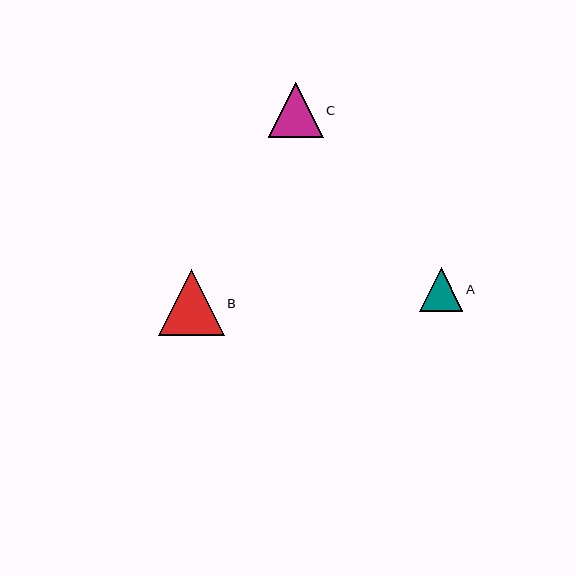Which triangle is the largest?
Triangle B is the largest with a size of approximately 66 pixels.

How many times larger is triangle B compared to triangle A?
Triangle B is approximately 1.5 times the size of triangle A.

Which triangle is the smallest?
Triangle A is the smallest with a size of approximately 44 pixels.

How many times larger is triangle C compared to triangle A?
Triangle C is approximately 1.3 times the size of triangle A.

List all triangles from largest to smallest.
From largest to smallest: B, C, A.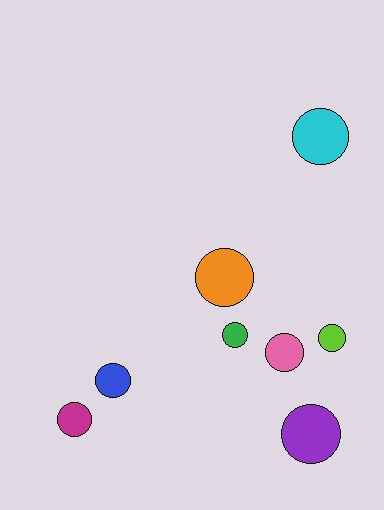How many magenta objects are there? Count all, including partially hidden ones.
There is 1 magenta object.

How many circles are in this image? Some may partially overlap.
There are 8 circles.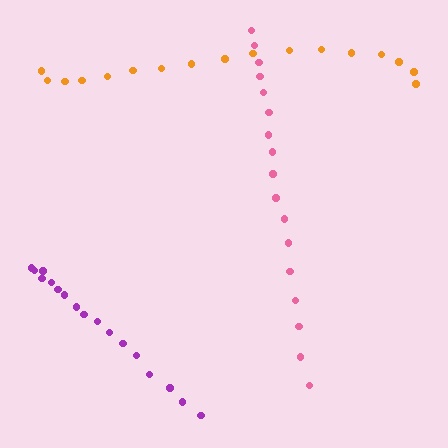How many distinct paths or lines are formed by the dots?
There are 3 distinct paths.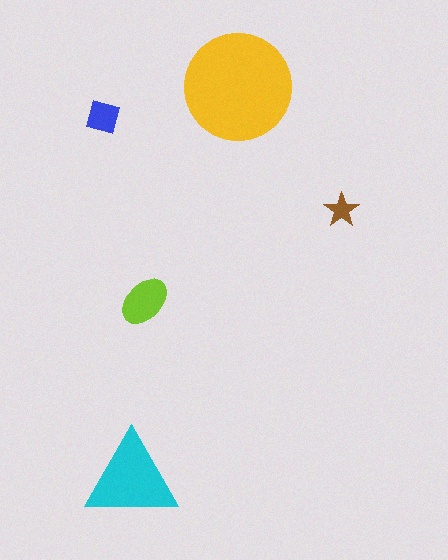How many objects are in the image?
There are 5 objects in the image.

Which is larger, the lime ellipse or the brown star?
The lime ellipse.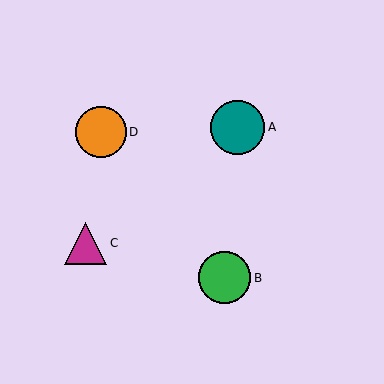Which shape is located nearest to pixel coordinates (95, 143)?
The orange circle (labeled D) at (101, 132) is nearest to that location.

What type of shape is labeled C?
Shape C is a magenta triangle.